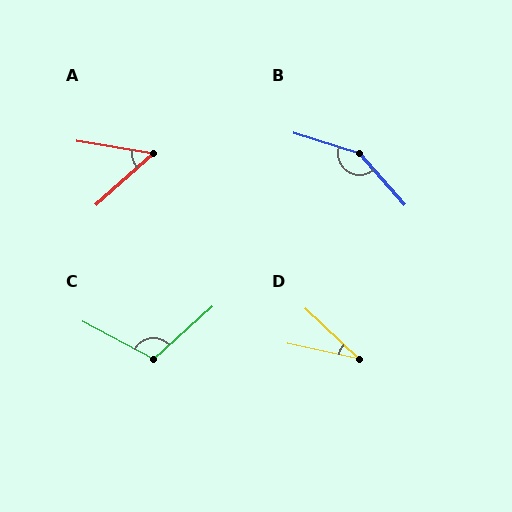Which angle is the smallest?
D, at approximately 31 degrees.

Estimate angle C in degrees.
Approximately 110 degrees.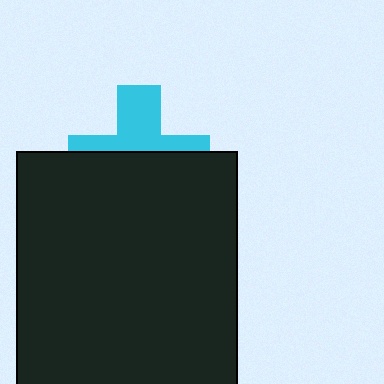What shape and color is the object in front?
The object in front is a black rectangle.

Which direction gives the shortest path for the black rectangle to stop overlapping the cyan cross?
Moving down gives the shortest separation.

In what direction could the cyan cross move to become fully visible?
The cyan cross could move up. That would shift it out from behind the black rectangle entirely.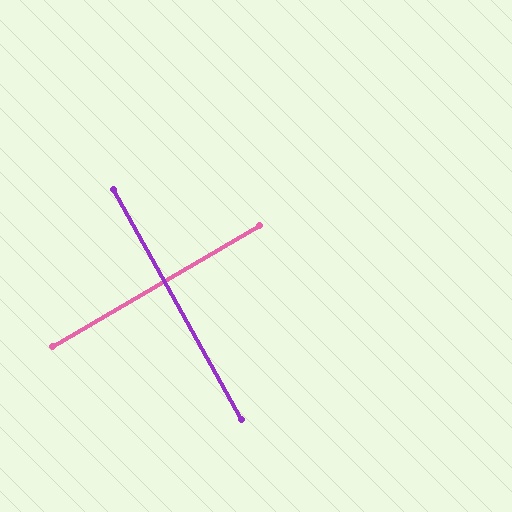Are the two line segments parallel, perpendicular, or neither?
Perpendicular — they meet at approximately 89°.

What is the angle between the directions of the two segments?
Approximately 89 degrees.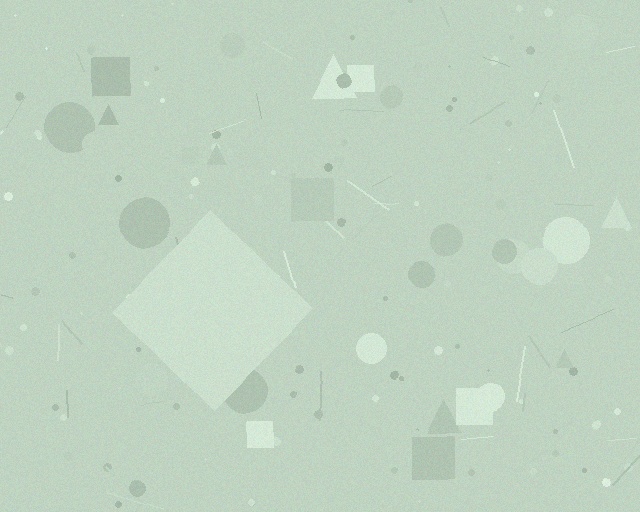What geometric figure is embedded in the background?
A diamond is embedded in the background.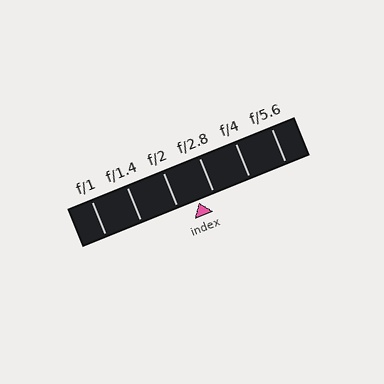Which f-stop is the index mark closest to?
The index mark is closest to f/2.8.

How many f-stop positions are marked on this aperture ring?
There are 6 f-stop positions marked.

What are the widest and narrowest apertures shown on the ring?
The widest aperture shown is f/1 and the narrowest is f/5.6.